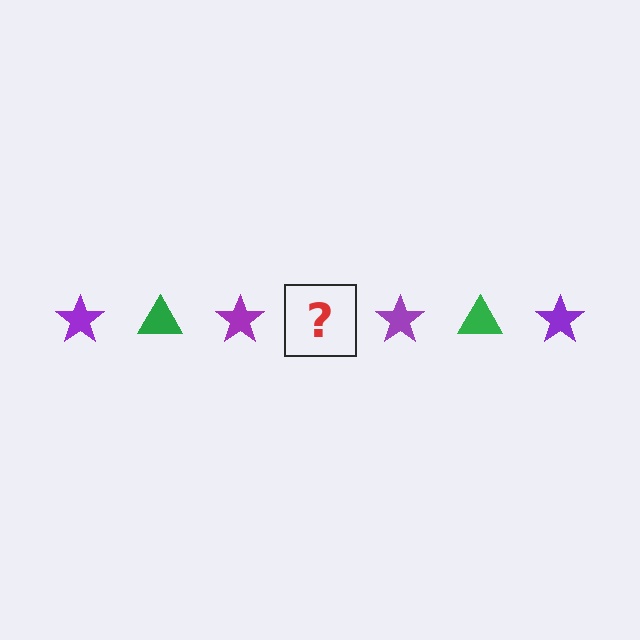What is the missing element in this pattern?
The missing element is a green triangle.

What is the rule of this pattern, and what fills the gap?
The rule is that the pattern alternates between purple star and green triangle. The gap should be filled with a green triangle.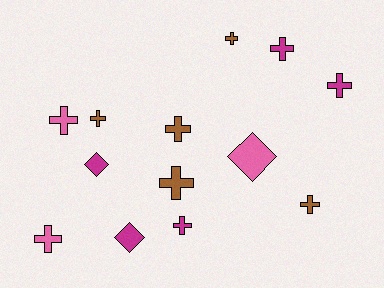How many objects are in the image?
There are 13 objects.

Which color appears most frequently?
Brown, with 5 objects.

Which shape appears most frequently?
Cross, with 10 objects.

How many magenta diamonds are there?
There are 2 magenta diamonds.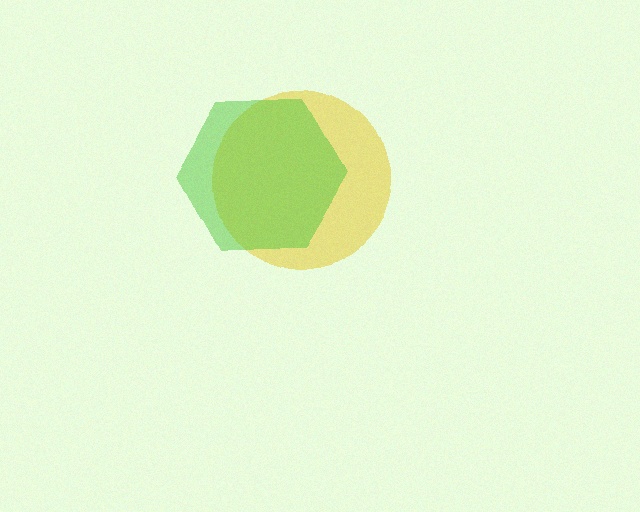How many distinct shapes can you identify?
There are 2 distinct shapes: a yellow circle, a lime hexagon.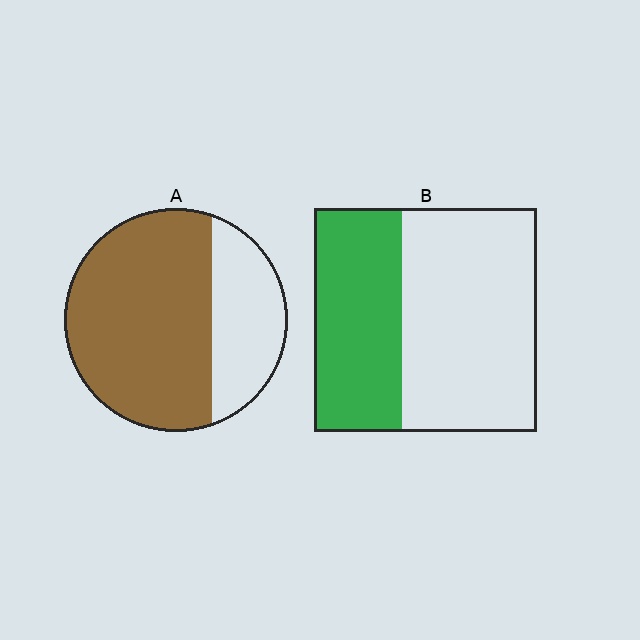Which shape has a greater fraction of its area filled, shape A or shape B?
Shape A.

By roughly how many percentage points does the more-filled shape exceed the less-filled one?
By roughly 30 percentage points (A over B).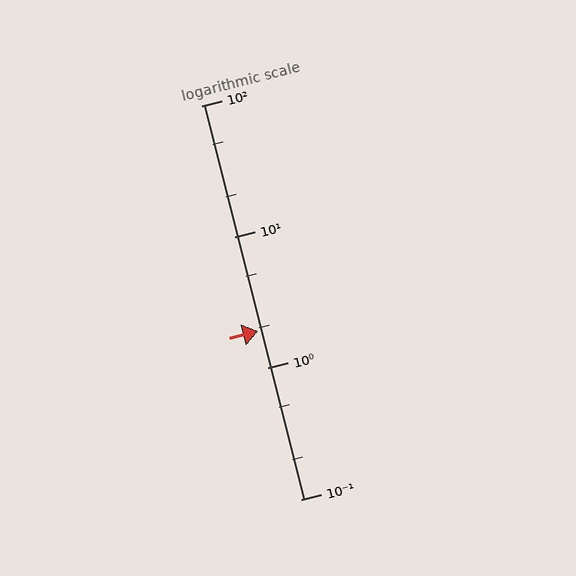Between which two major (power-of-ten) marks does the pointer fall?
The pointer is between 1 and 10.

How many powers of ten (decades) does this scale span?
The scale spans 3 decades, from 0.1 to 100.